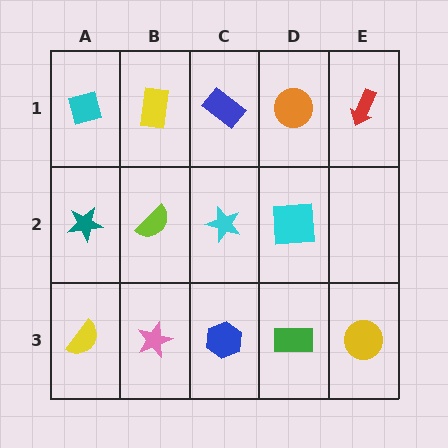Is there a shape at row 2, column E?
No, that cell is empty.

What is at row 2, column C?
A cyan star.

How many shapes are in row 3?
5 shapes.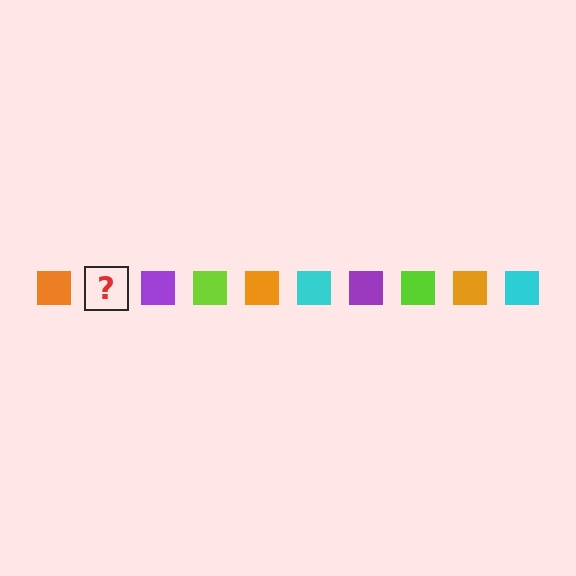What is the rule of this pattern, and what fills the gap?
The rule is that the pattern cycles through orange, cyan, purple, lime squares. The gap should be filled with a cyan square.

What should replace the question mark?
The question mark should be replaced with a cyan square.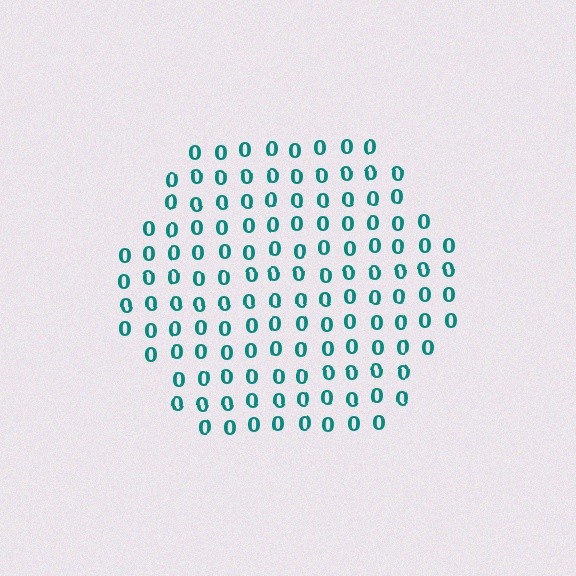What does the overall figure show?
The overall figure shows a hexagon.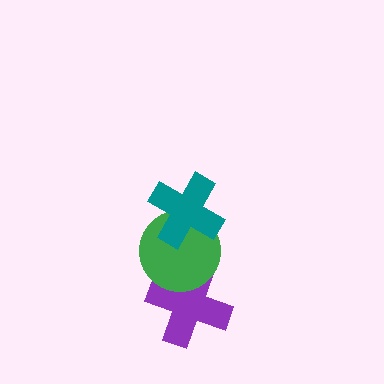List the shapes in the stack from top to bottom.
From top to bottom: the teal cross, the green circle, the purple cross.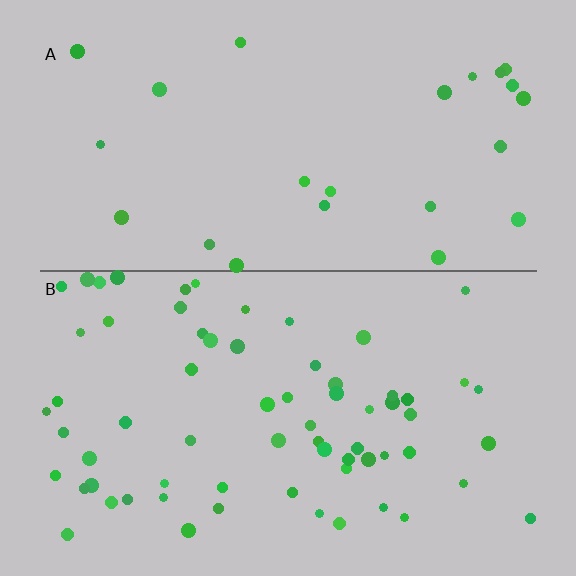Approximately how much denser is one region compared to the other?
Approximately 2.8× — region B over region A.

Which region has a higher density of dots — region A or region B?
B (the bottom).